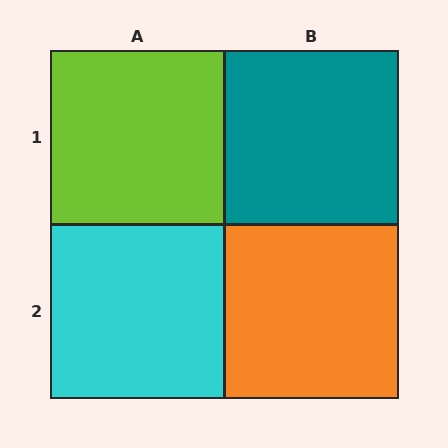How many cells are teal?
1 cell is teal.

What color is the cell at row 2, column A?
Cyan.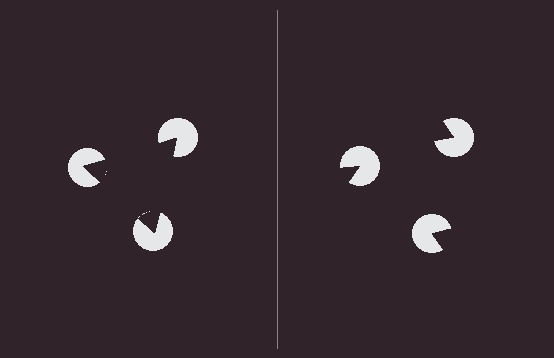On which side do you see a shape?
An illusory triangle appears on the left side. On the right side the wedge cuts are rotated, so no coherent shape forms.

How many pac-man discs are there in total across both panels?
6 — 3 on each side.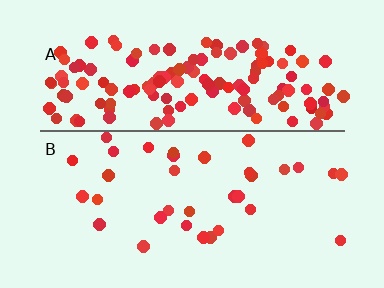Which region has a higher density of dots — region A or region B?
A (the top).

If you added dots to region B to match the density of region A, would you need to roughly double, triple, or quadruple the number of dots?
Approximately quadruple.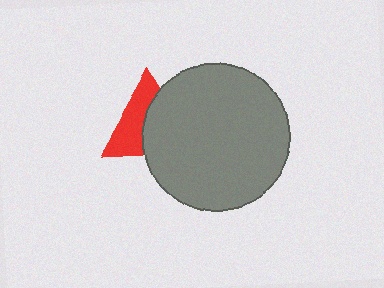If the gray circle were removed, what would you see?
You would see the complete red triangle.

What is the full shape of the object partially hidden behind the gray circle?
The partially hidden object is a red triangle.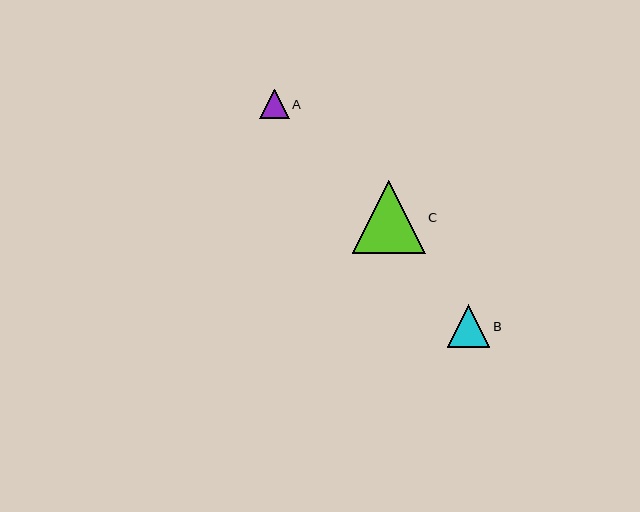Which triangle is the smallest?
Triangle A is the smallest with a size of approximately 30 pixels.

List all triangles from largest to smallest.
From largest to smallest: C, B, A.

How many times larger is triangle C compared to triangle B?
Triangle C is approximately 1.7 times the size of triangle B.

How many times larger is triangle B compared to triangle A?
Triangle B is approximately 1.4 times the size of triangle A.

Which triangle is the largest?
Triangle C is the largest with a size of approximately 73 pixels.